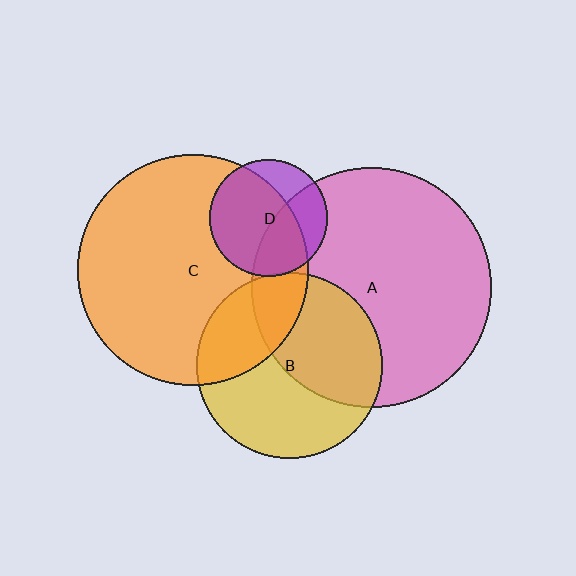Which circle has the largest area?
Circle A (pink).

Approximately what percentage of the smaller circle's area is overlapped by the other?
Approximately 45%.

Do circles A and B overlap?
Yes.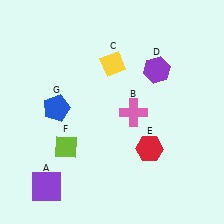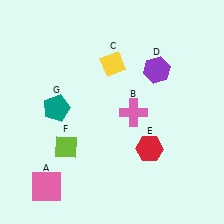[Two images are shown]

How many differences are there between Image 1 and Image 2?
There are 2 differences between the two images.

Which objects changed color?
A changed from purple to pink. G changed from blue to teal.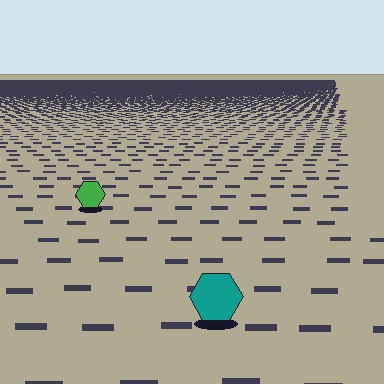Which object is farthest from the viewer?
The green hexagon is farthest from the viewer. It appears smaller and the ground texture around it is denser.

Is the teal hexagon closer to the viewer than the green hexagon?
Yes. The teal hexagon is closer — you can tell from the texture gradient: the ground texture is coarser near it.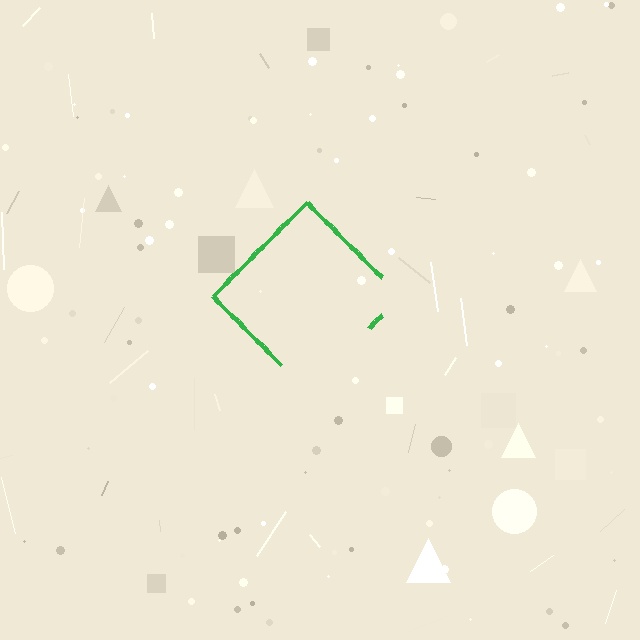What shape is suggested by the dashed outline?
The dashed outline suggests a diamond.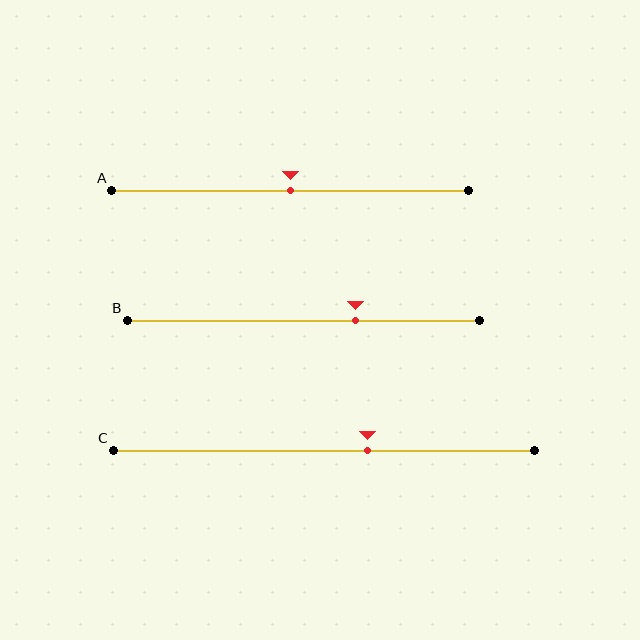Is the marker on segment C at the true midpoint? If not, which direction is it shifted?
No, the marker on segment C is shifted to the right by about 10% of the segment length.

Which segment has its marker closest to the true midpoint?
Segment A has its marker closest to the true midpoint.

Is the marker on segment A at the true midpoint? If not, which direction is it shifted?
Yes, the marker on segment A is at the true midpoint.